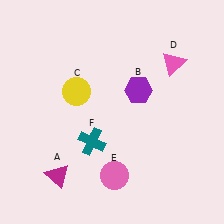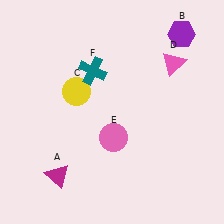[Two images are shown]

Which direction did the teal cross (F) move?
The teal cross (F) moved up.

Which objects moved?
The objects that moved are: the purple hexagon (B), the pink circle (E), the teal cross (F).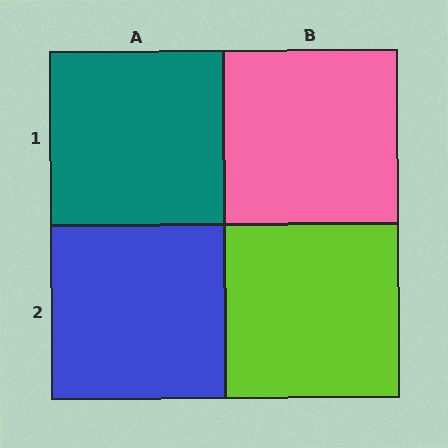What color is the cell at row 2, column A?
Blue.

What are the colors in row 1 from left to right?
Teal, pink.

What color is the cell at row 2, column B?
Lime.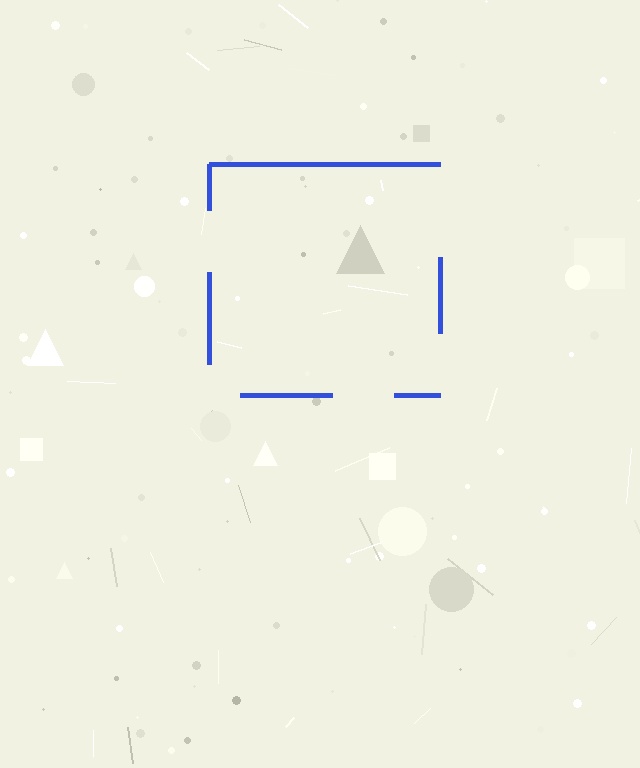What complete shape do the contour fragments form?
The contour fragments form a square.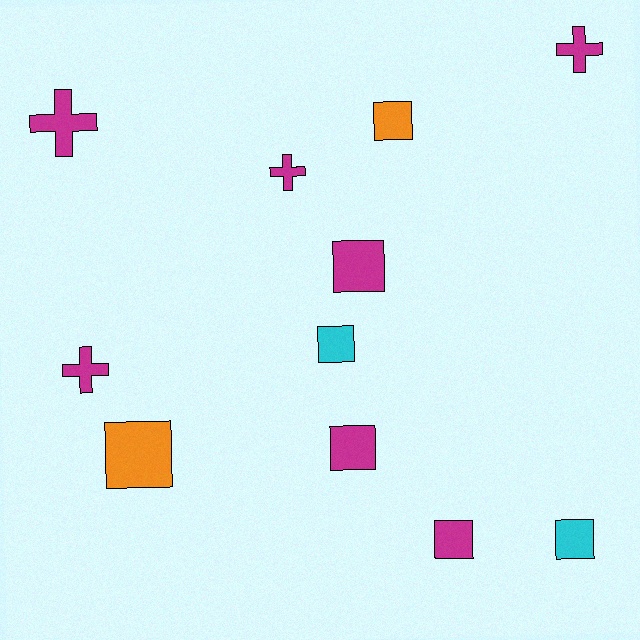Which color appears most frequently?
Magenta, with 7 objects.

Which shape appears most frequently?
Square, with 7 objects.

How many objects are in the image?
There are 11 objects.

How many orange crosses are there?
There are no orange crosses.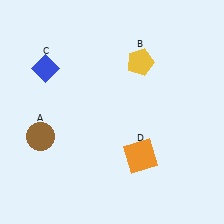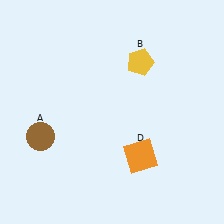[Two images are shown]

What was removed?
The blue diamond (C) was removed in Image 2.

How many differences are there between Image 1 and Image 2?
There is 1 difference between the two images.